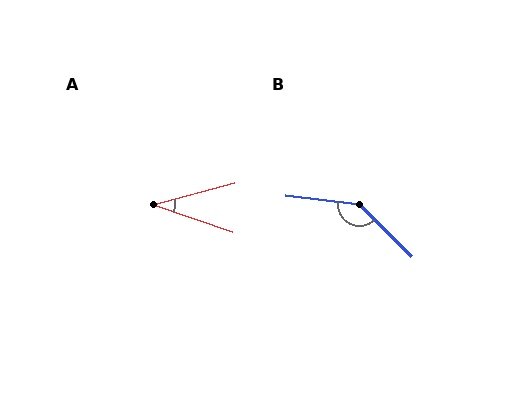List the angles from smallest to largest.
A (34°), B (142°).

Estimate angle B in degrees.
Approximately 142 degrees.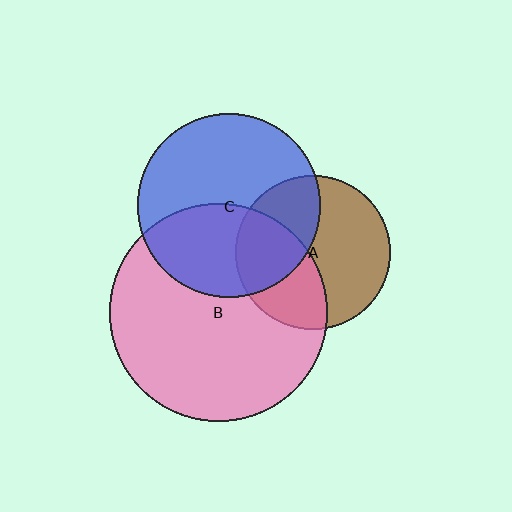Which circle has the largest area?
Circle B (pink).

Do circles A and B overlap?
Yes.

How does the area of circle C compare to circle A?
Approximately 1.4 times.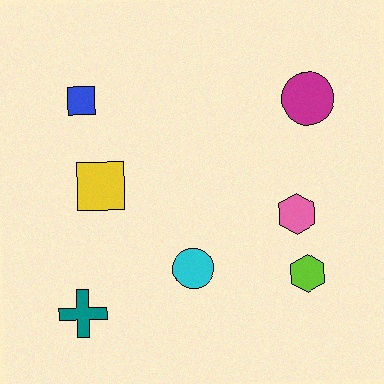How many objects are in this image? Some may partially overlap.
There are 7 objects.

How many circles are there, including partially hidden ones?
There are 2 circles.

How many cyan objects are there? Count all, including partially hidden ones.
There is 1 cyan object.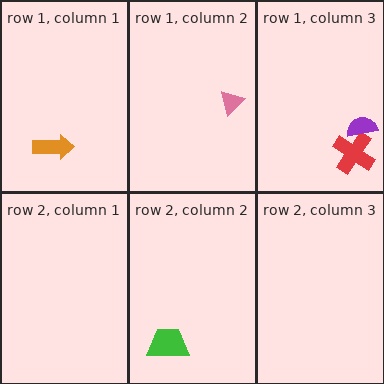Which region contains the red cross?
The row 1, column 3 region.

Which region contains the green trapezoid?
The row 2, column 2 region.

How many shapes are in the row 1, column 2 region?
1.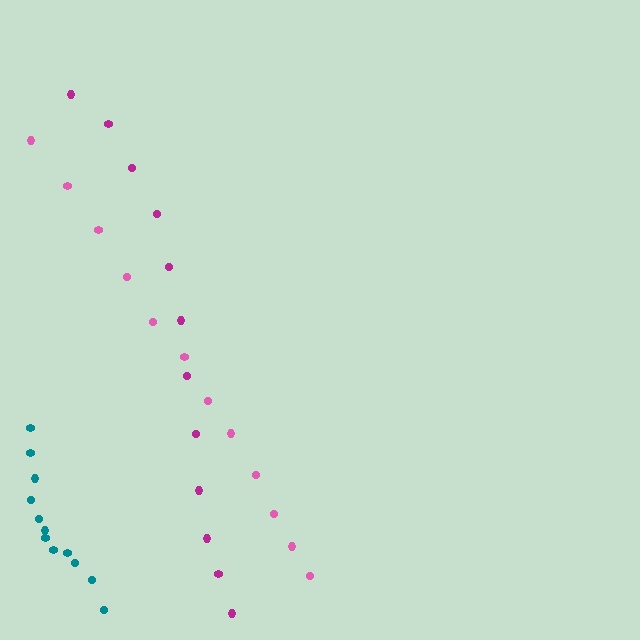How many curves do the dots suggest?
There are 3 distinct paths.